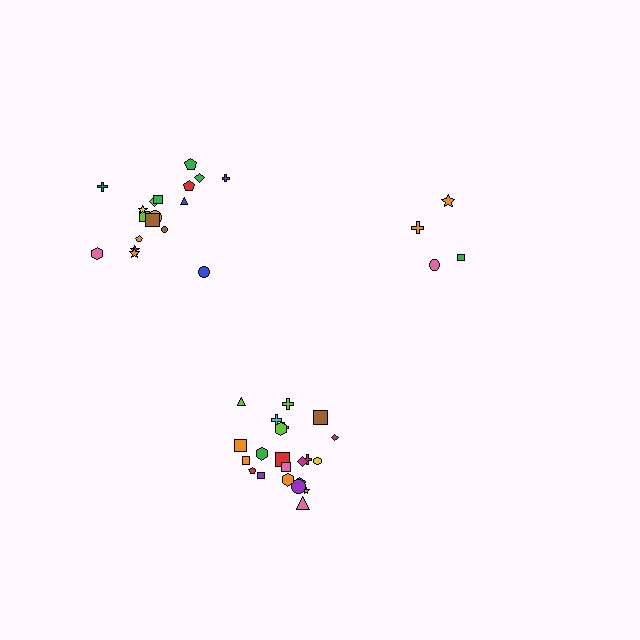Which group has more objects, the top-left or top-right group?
The top-left group.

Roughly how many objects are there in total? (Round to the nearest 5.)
Roughly 45 objects in total.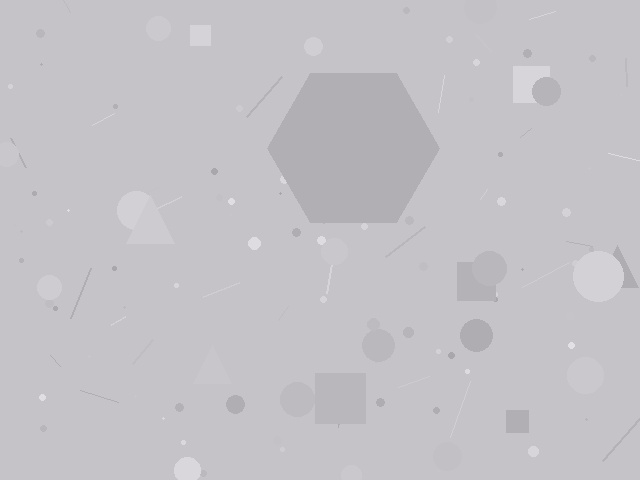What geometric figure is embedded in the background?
A hexagon is embedded in the background.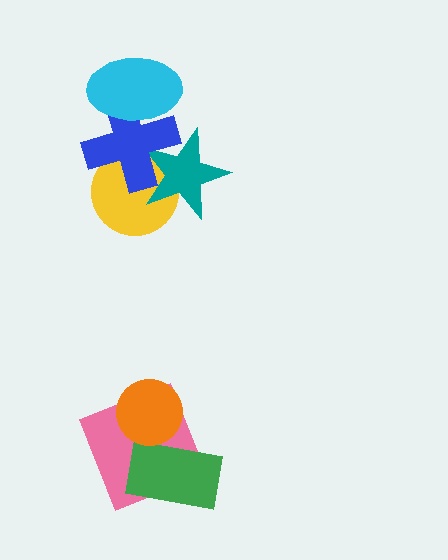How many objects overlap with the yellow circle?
2 objects overlap with the yellow circle.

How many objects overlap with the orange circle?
2 objects overlap with the orange circle.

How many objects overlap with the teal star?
2 objects overlap with the teal star.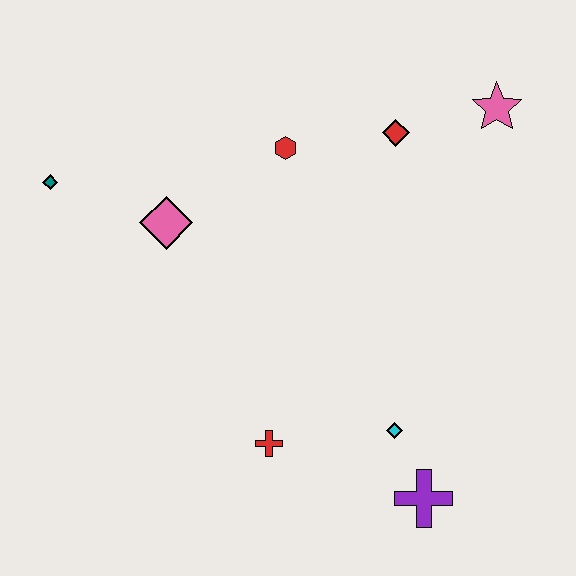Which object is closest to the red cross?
The cyan diamond is closest to the red cross.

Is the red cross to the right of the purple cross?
No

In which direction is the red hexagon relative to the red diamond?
The red hexagon is to the left of the red diamond.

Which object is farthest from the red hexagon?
The purple cross is farthest from the red hexagon.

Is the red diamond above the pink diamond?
Yes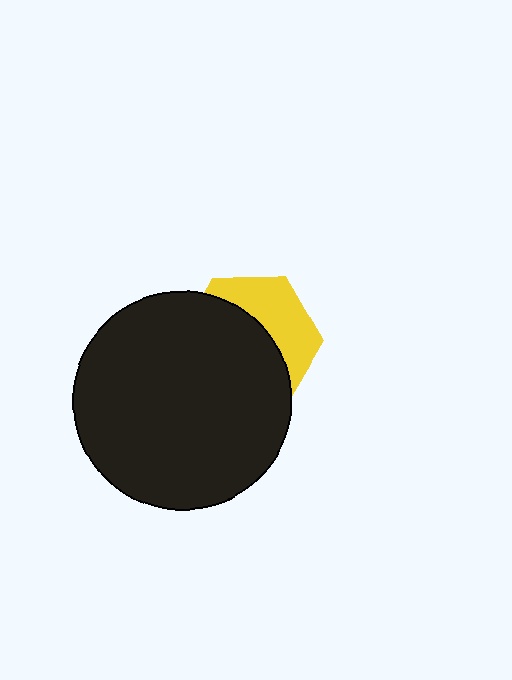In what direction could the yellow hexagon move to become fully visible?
The yellow hexagon could move toward the upper-right. That would shift it out from behind the black circle entirely.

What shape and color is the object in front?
The object in front is a black circle.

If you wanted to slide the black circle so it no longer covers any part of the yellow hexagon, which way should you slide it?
Slide it toward the lower-left — that is the most direct way to separate the two shapes.